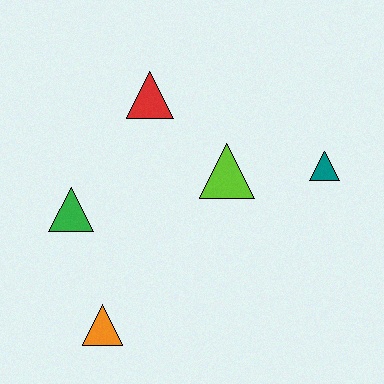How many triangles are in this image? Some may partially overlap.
There are 5 triangles.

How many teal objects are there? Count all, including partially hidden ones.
There is 1 teal object.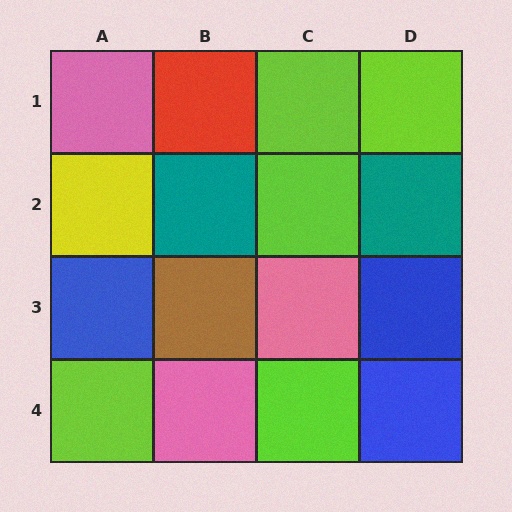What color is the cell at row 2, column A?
Yellow.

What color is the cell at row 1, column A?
Pink.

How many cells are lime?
5 cells are lime.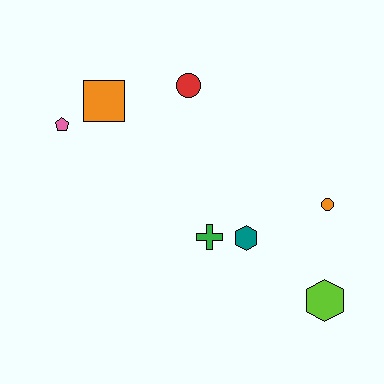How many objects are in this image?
There are 7 objects.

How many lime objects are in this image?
There is 1 lime object.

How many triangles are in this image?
There are no triangles.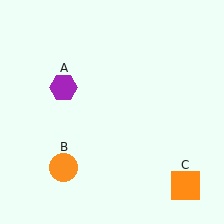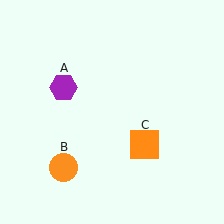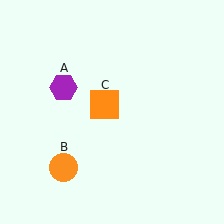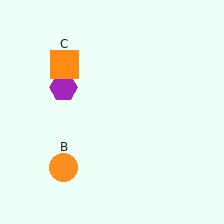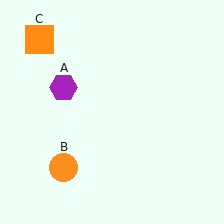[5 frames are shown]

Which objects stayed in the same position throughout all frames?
Purple hexagon (object A) and orange circle (object B) remained stationary.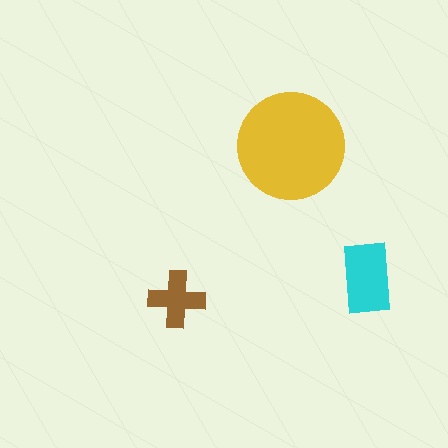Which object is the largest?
The yellow circle.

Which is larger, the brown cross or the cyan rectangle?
The cyan rectangle.